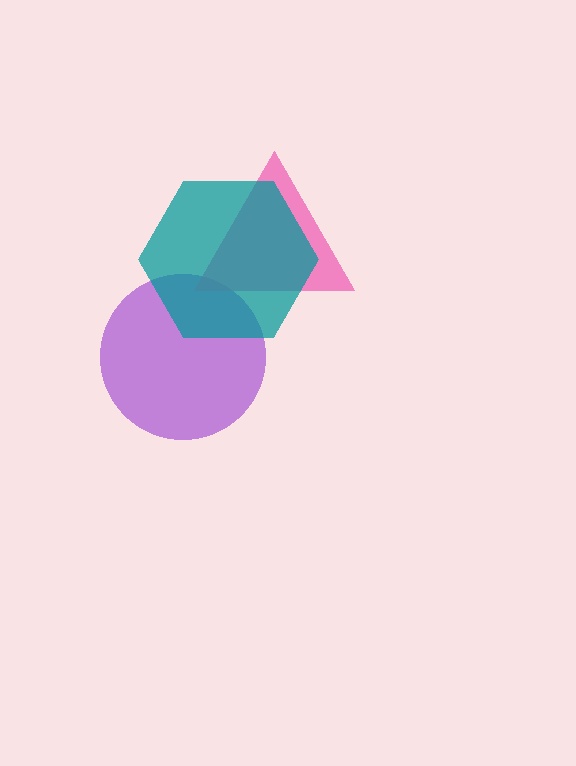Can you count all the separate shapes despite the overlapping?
Yes, there are 3 separate shapes.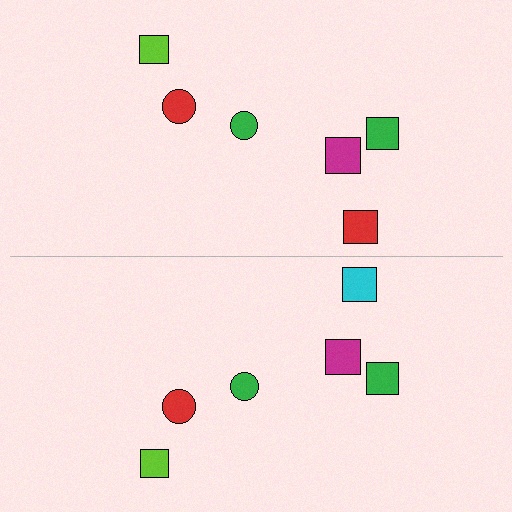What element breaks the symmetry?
The cyan square on the bottom side breaks the symmetry — its mirror counterpart is red.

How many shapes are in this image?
There are 12 shapes in this image.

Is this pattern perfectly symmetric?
No, the pattern is not perfectly symmetric. The cyan square on the bottom side breaks the symmetry — its mirror counterpart is red.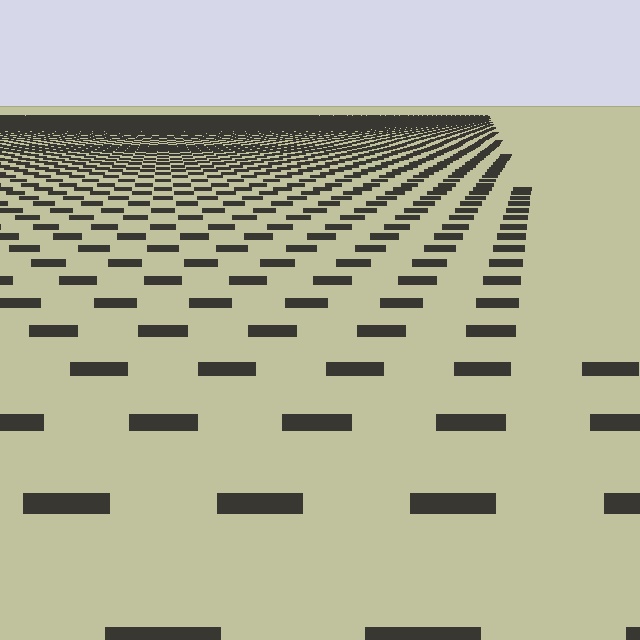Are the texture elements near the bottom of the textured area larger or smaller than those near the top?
Larger. Near the bottom, elements are closer to the viewer and appear at a bigger on-screen size.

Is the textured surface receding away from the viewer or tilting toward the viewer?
The surface is receding away from the viewer. Texture elements get smaller and denser toward the top.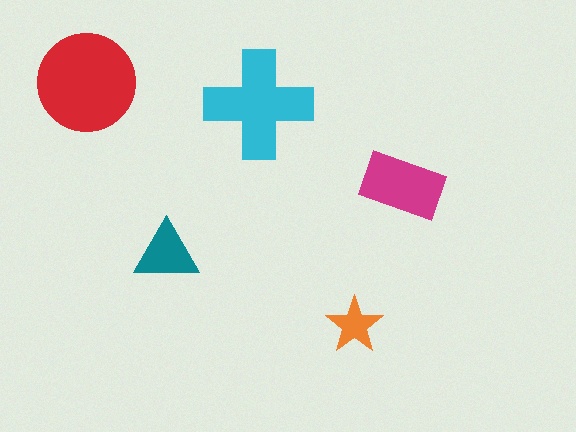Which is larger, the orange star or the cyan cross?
The cyan cross.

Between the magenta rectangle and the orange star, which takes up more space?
The magenta rectangle.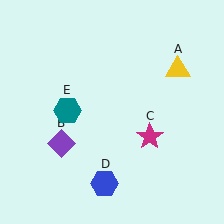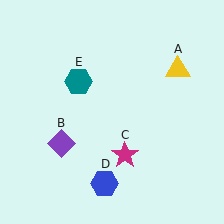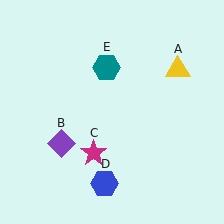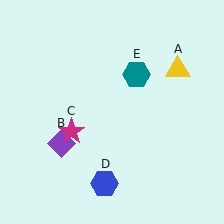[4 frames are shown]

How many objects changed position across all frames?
2 objects changed position: magenta star (object C), teal hexagon (object E).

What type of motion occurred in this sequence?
The magenta star (object C), teal hexagon (object E) rotated clockwise around the center of the scene.